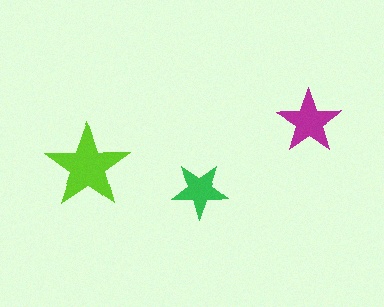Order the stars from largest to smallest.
the lime one, the magenta one, the green one.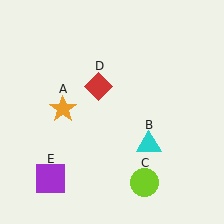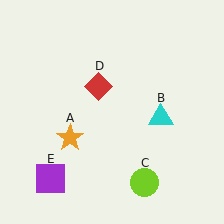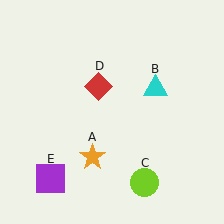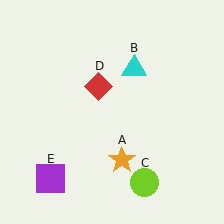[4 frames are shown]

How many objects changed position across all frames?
2 objects changed position: orange star (object A), cyan triangle (object B).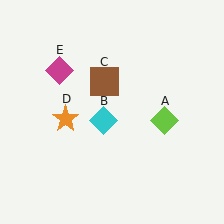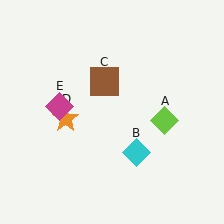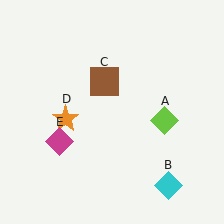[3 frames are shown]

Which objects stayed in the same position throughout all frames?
Lime diamond (object A) and brown square (object C) and orange star (object D) remained stationary.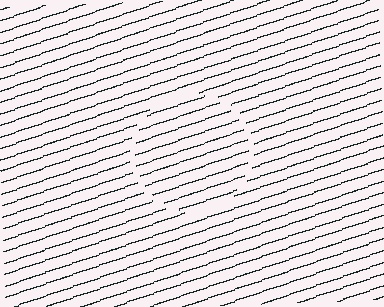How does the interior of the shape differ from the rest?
The interior of the shape contains the same grating, shifted by half a period — the contour is defined by the phase discontinuity where line-ends from the inner and outer gratings abut.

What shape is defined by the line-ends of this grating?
An illusory circle. The interior of the shape contains the same grating, shifted by half a period — the contour is defined by the phase discontinuity where line-ends from the inner and outer gratings abut.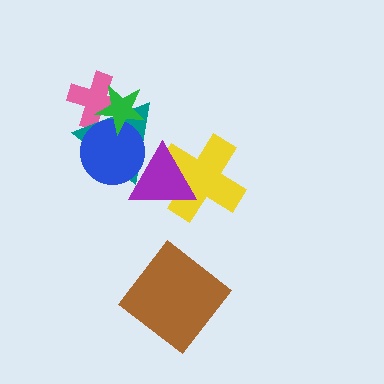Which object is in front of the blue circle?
The green star is in front of the blue circle.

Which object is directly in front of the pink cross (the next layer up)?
The teal triangle is directly in front of the pink cross.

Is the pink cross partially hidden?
Yes, it is partially covered by another shape.